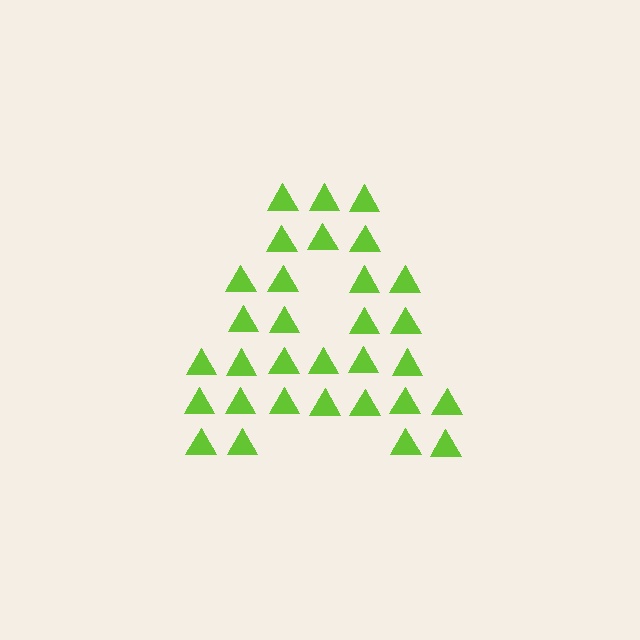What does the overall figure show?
The overall figure shows the letter A.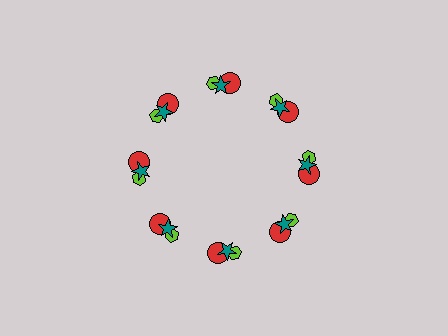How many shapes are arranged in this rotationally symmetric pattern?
There are 24 shapes, arranged in 8 groups of 3.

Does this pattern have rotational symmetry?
Yes, this pattern has 8-fold rotational symmetry. It looks the same after rotating 45 degrees around the center.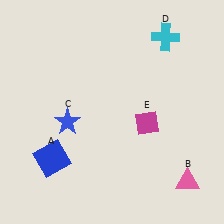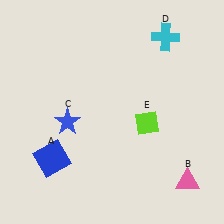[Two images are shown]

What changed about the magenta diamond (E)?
In Image 1, E is magenta. In Image 2, it changed to lime.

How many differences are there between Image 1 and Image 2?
There is 1 difference between the two images.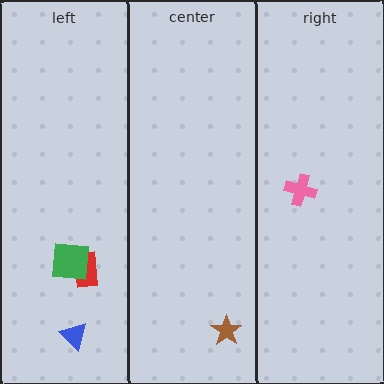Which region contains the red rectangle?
The left region.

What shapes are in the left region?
The red rectangle, the blue triangle, the green square.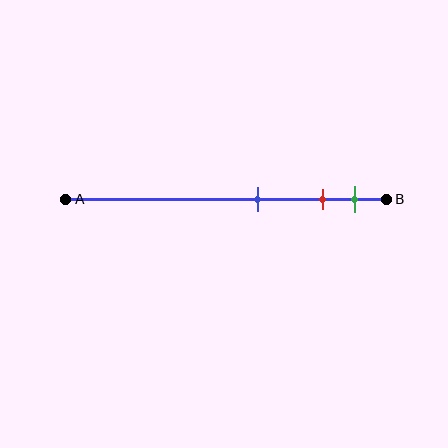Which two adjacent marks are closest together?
The red and green marks are the closest adjacent pair.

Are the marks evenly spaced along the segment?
No, the marks are not evenly spaced.